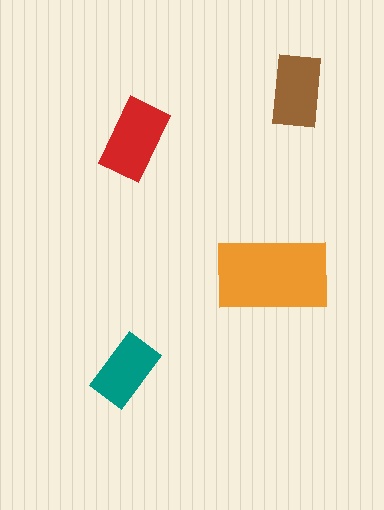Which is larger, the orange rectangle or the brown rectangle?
The orange one.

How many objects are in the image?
There are 4 objects in the image.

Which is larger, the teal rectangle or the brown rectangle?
The brown one.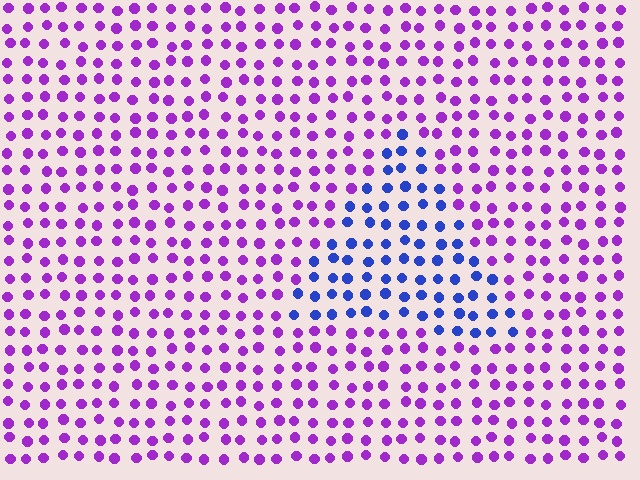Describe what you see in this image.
The image is filled with small purple elements in a uniform arrangement. A triangle-shaped region is visible where the elements are tinted to a slightly different hue, forming a subtle color boundary.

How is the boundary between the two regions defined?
The boundary is defined purely by a slight shift in hue (about 54 degrees). Spacing, size, and orientation are identical on both sides.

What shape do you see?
I see a triangle.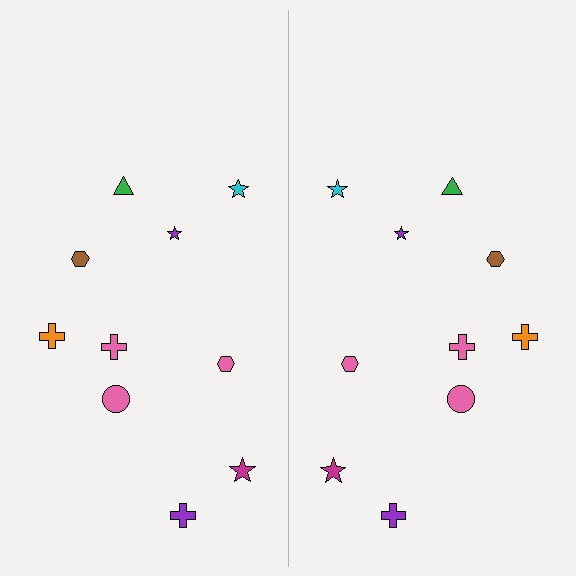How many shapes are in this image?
There are 20 shapes in this image.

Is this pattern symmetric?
Yes, this pattern has bilateral (reflection) symmetry.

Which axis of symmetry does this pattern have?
The pattern has a vertical axis of symmetry running through the center of the image.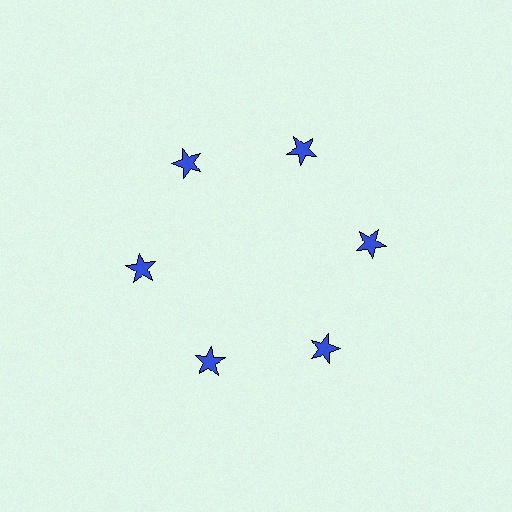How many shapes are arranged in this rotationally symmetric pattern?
There are 6 shapes, arranged in 6 groups of 1.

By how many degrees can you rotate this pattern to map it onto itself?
The pattern maps onto itself every 60 degrees of rotation.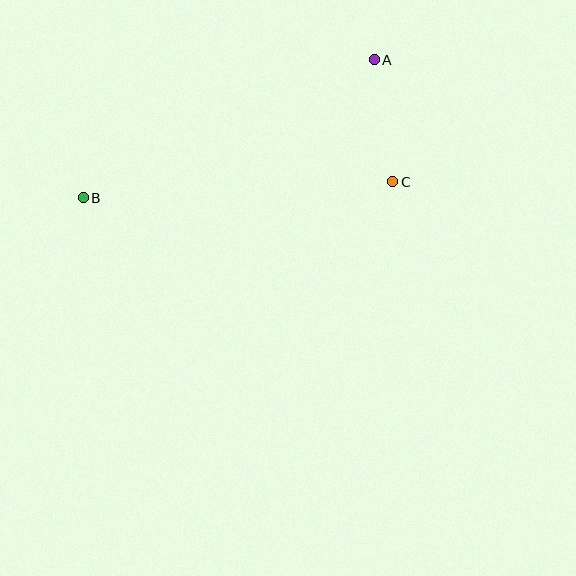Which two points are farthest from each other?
Points A and B are farthest from each other.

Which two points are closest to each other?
Points A and C are closest to each other.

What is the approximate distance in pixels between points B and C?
The distance between B and C is approximately 310 pixels.